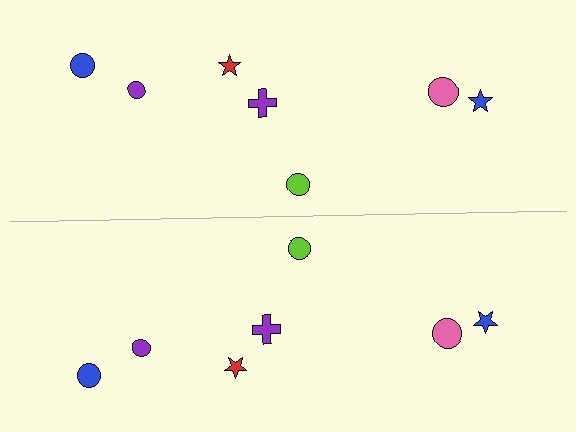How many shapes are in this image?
There are 14 shapes in this image.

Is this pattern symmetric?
Yes, this pattern has bilateral (reflection) symmetry.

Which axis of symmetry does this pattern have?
The pattern has a horizontal axis of symmetry running through the center of the image.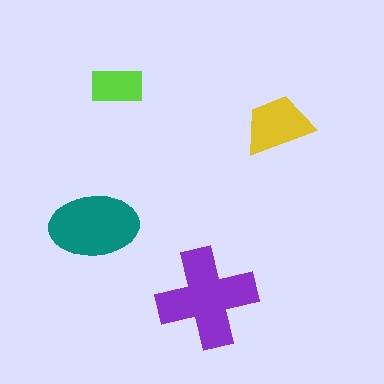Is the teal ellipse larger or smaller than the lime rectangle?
Larger.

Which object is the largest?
The purple cross.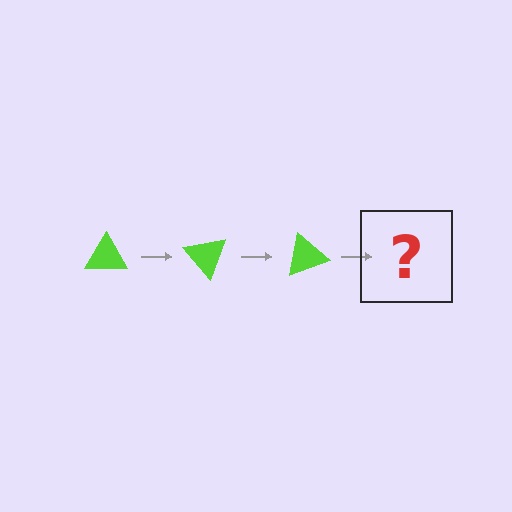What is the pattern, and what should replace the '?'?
The pattern is that the triangle rotates 50 degrees each step. The '?' should be a lime triangle rotated 150 degrees.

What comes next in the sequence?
The next element should be a lime triangle rotated 150 degrees.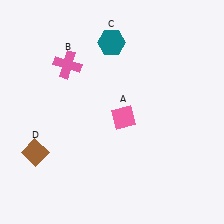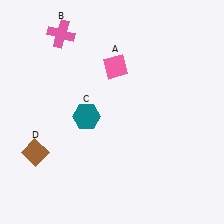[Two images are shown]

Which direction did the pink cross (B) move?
The pink cross (B) moved up.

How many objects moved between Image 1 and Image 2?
3 objects moved between the two images.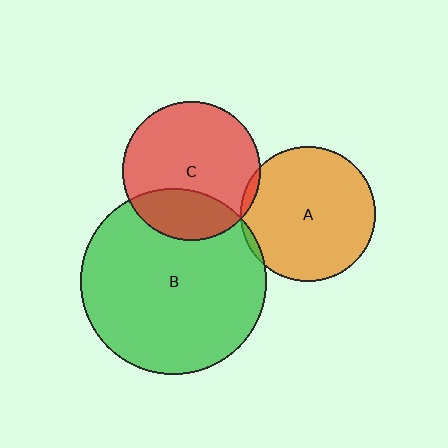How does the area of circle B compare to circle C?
Approximately 1.8 times.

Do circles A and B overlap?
Yes.